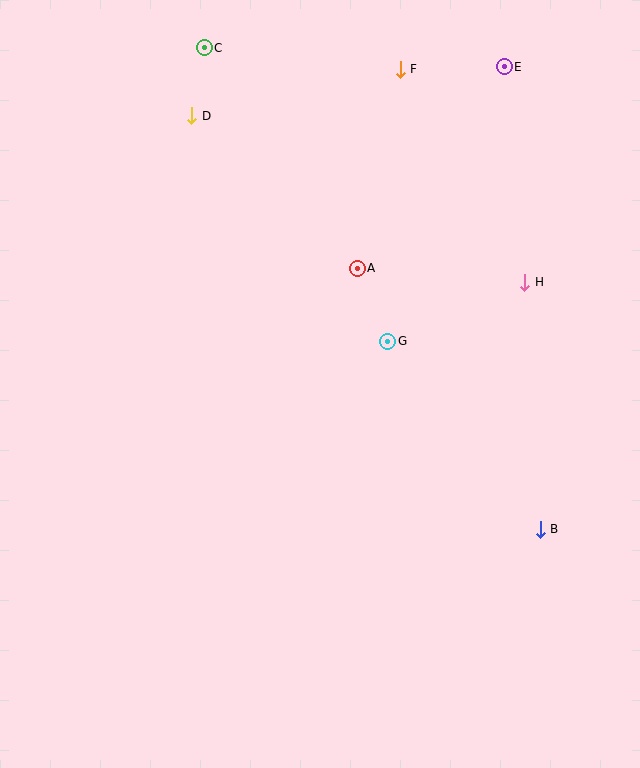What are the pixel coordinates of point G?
Point G is at (388, 341).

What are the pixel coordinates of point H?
Point H is at (525, 282).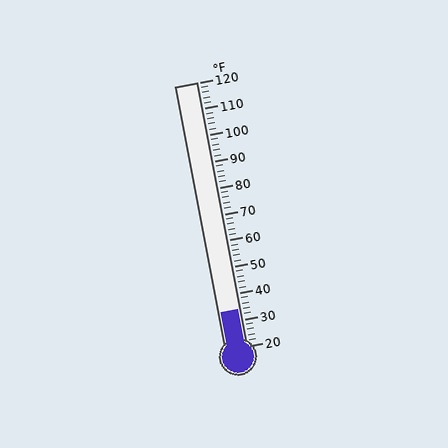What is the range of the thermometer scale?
The thermometer scale ranges from 20°F to 120°F.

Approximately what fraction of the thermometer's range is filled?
The thermometer is filled to approximately 15% of its range.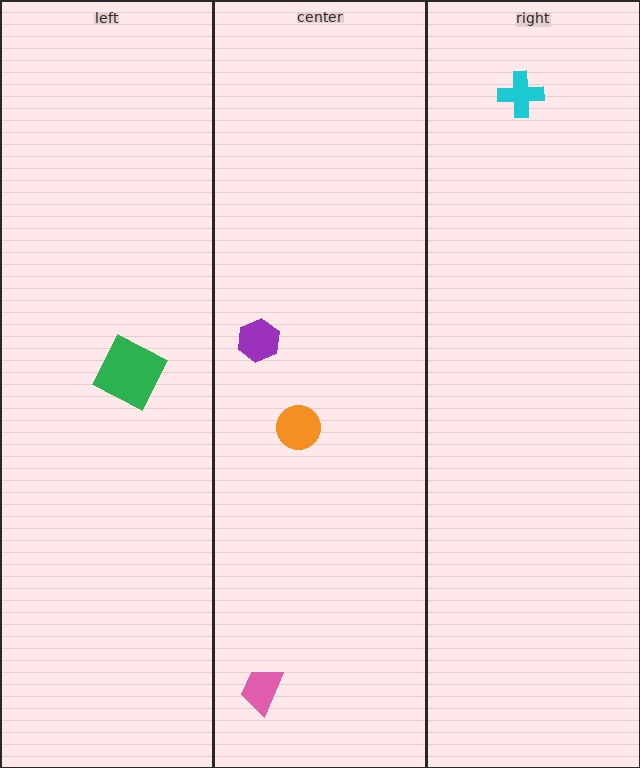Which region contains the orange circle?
The center region.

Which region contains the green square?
The left region.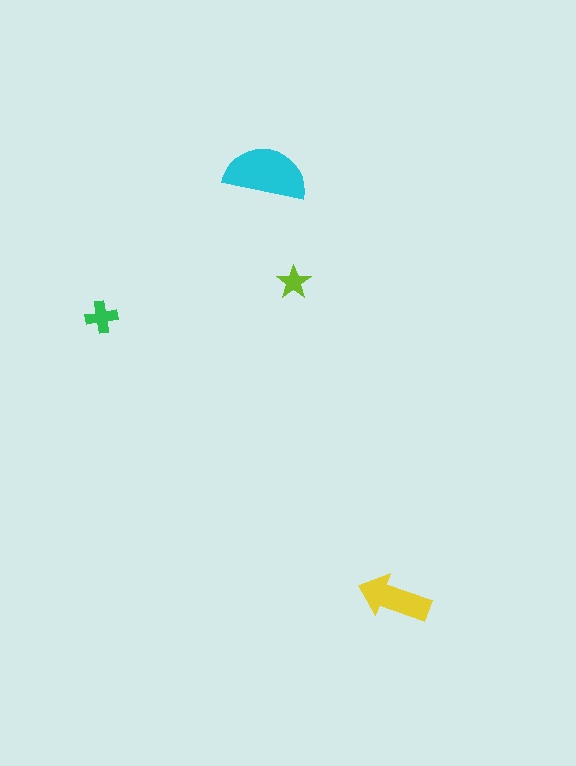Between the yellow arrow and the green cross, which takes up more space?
The yellow arrow.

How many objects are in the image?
There are 4 objects in the image.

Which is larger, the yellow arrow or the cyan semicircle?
The cyan semicircle.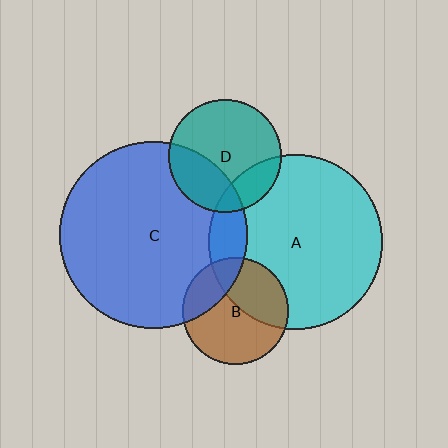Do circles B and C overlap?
Yes.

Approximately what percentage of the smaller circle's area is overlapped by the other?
Approximately 25%.